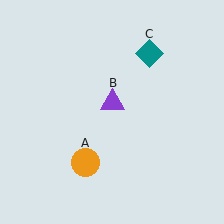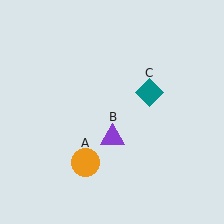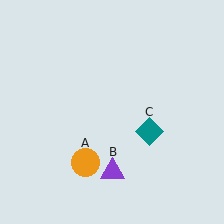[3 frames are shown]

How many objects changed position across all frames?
2 objects changed position: purple triangle (object B), teal diamond (object C).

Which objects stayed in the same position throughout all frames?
Orange circle (object A) remained stationary.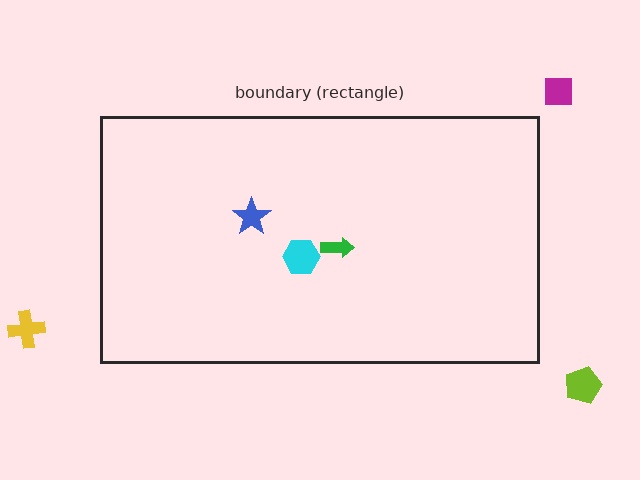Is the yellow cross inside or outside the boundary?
Outside.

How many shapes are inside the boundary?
3 inside, 3 outside.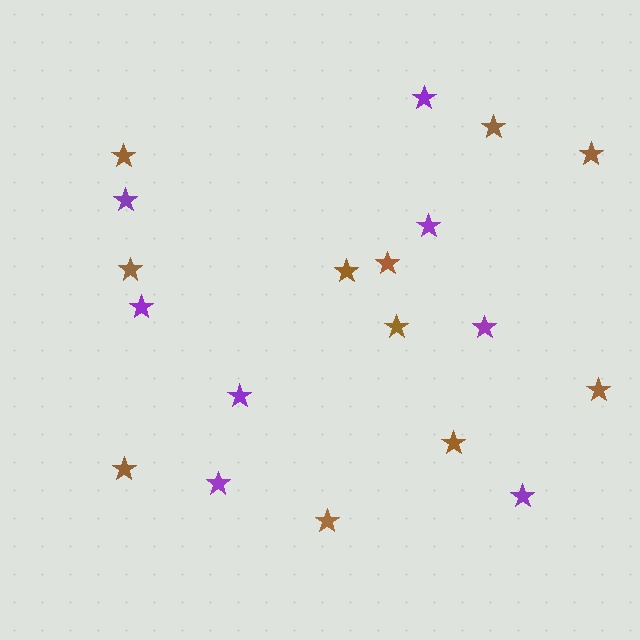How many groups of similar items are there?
There are 2 groups: one group of brown stars (11) and one group of purple stars (8).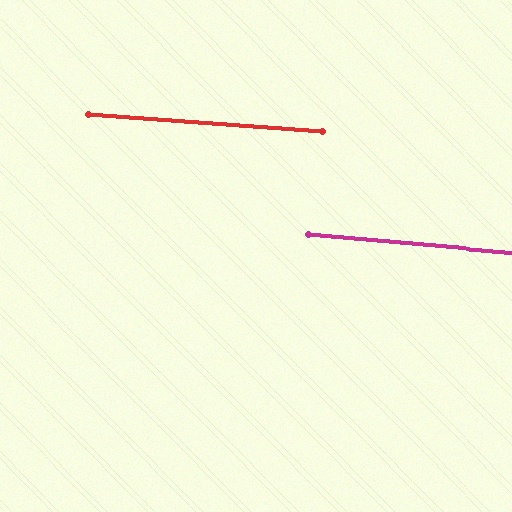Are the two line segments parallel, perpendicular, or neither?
Parallel — their directions differ by only 0.6°.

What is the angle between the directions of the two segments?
Approximately 1 degree.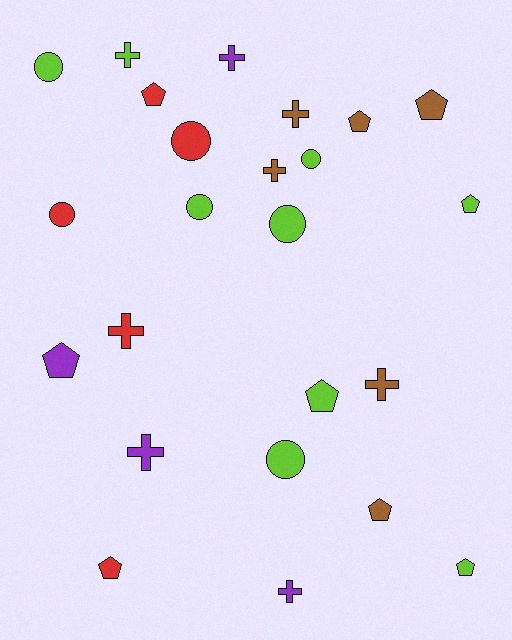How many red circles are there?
There are 2 red circles.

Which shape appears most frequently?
Pentagon, with 9 objects.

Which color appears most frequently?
Lime, with 9 objects.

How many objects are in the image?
There are 24 objects.